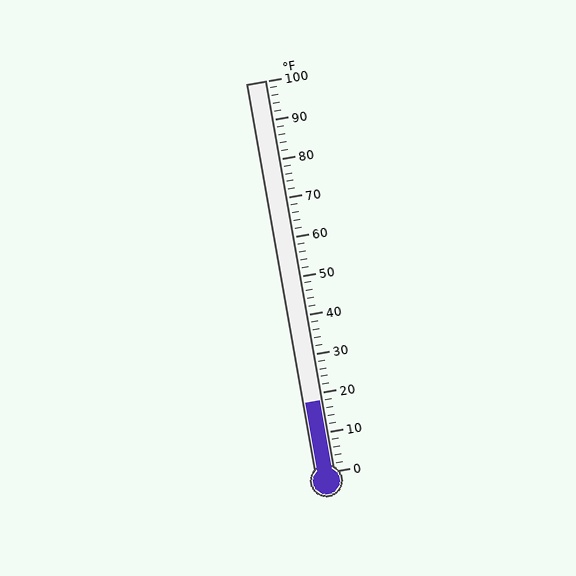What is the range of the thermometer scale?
The thermometer scale ranges from 0°F to 100°F.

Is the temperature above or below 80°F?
The temperature is below 80°F.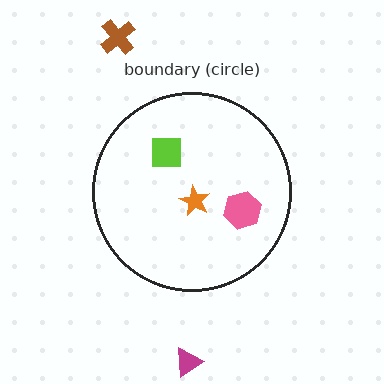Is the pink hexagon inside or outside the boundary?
Inside.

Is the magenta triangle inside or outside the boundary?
Outside.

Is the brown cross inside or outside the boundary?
Outside.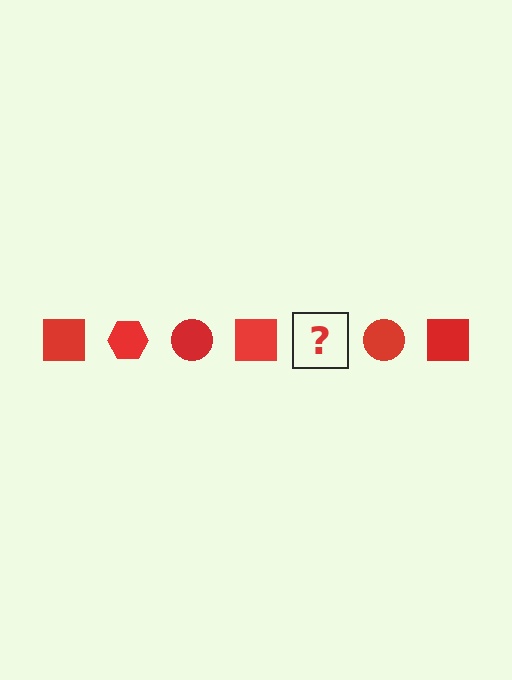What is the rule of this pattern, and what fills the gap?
The rule is that the pattern cycles through square, hexagon, circle shapes in red. The gap should be filled with a red hexagon.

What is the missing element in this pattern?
The missing element is a red hexagon.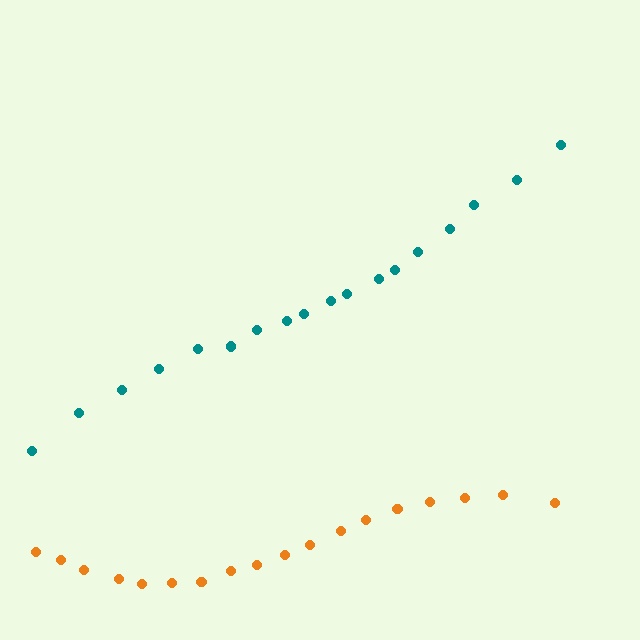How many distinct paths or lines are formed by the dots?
There are 2 distinct paths.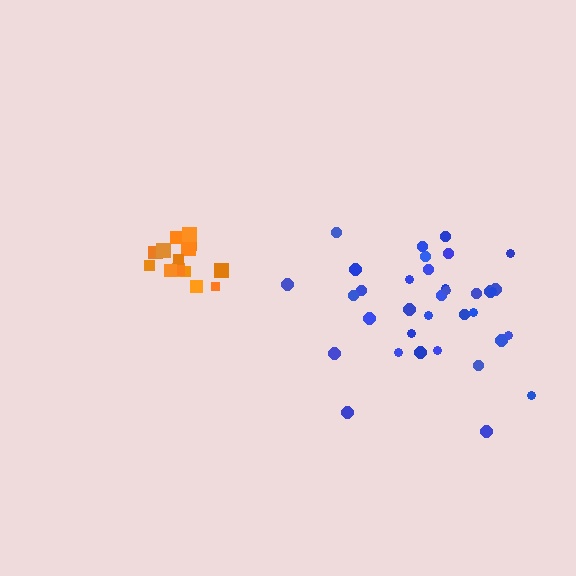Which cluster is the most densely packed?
Orange.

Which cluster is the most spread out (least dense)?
Blue.